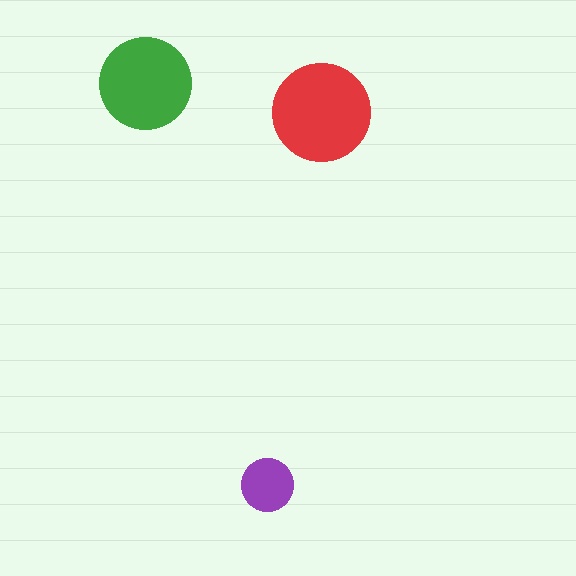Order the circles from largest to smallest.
the red one, the green one, the purple one.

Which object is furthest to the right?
The red circle is rightmost.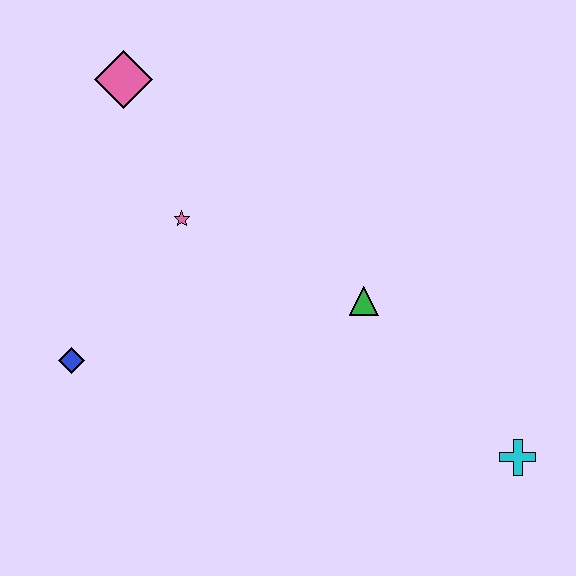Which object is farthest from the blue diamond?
The cyan cross is farthest from the blue diamond.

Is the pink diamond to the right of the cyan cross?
No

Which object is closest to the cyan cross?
The green triangle is closest to the cyan cross.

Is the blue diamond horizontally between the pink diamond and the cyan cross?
No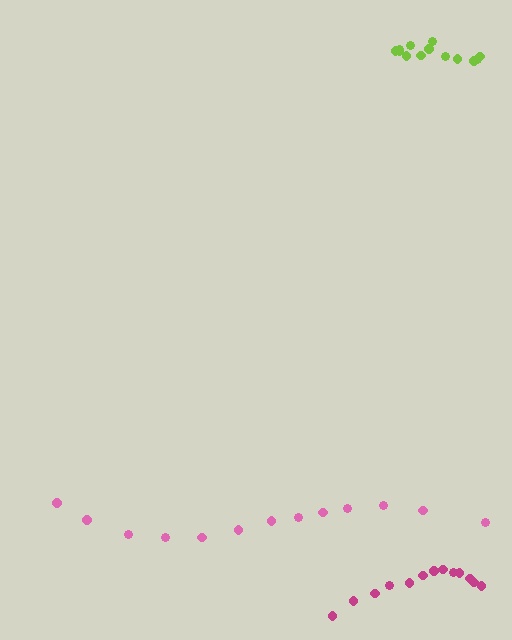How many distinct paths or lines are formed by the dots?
There are 3 distinct paths.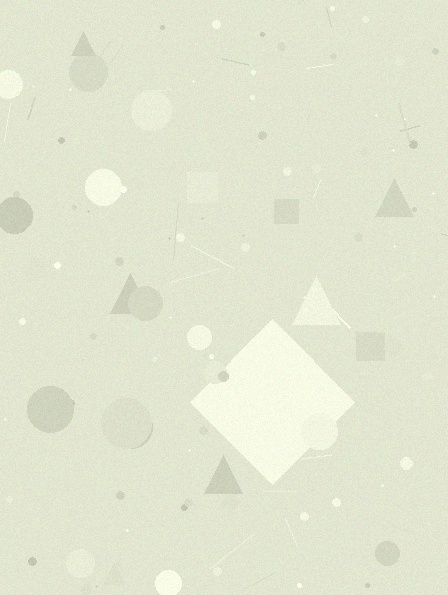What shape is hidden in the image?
A diamond is hidden in the image.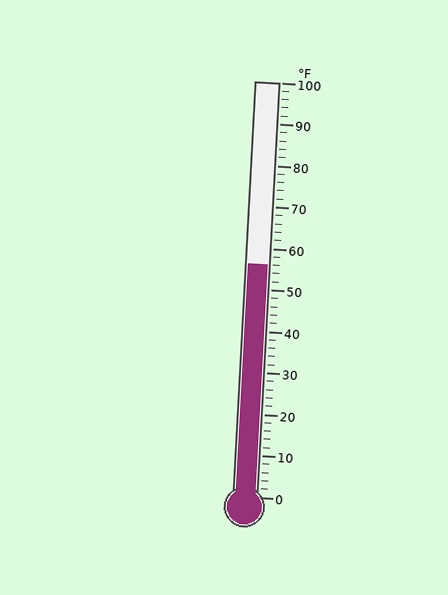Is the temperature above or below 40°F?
The temperature is above 40°F.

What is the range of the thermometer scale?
The thermometer scale ranges from 0°F to 100°F.